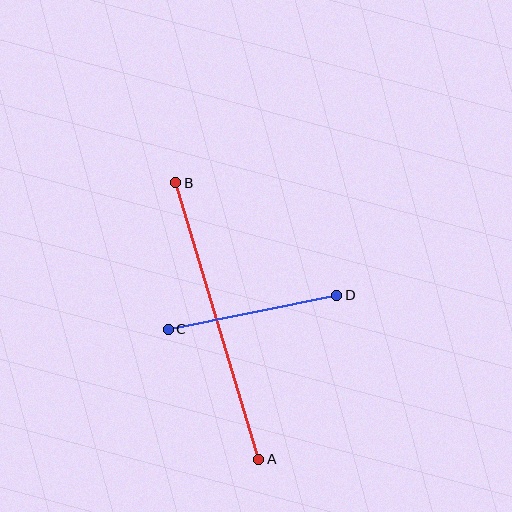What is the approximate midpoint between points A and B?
The midpoint is at approximately (217, 321) pixels.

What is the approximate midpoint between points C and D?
The midpoint is at approximately (253, 312) pixels.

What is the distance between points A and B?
The distance is approximately 289 pixels.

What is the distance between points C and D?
The distance is approximately 172 pixels.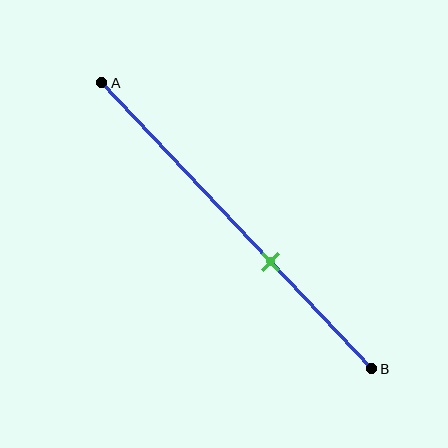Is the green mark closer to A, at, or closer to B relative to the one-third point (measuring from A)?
The green mark is closer to point B than the one-third point of segment AB.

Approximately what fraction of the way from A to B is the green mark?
The green mark is approximately 65% of the way from A to B.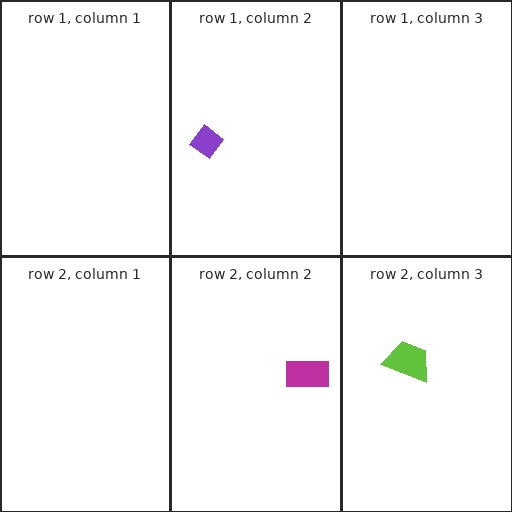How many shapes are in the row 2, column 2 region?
1.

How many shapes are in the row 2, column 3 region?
1.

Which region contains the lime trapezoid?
The row 2, column 3 region.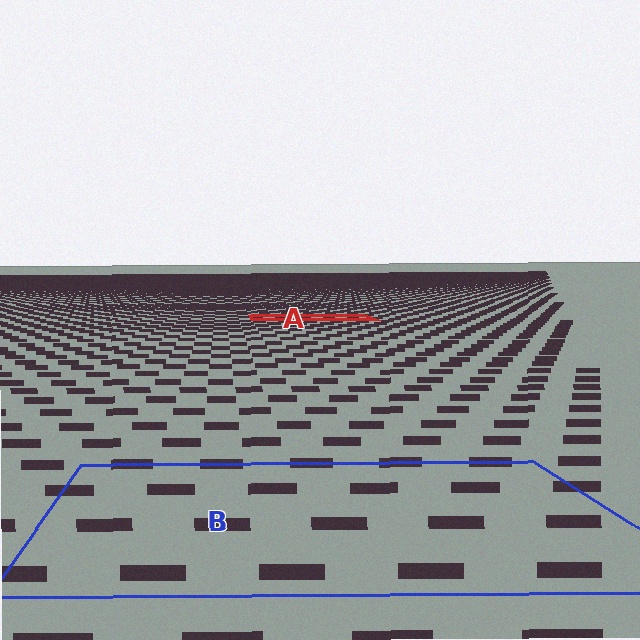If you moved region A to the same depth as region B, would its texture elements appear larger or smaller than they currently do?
They would appear larger. At a closer depth, the same texture elements are projected at a bigger on-screen size.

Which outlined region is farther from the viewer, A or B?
Region A is farther from the viewer — the texture elements inside it appear smaller and more densely packed.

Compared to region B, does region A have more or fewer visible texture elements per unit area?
Region A has more texture elements per unit area — they are packed more densely because it is farther away.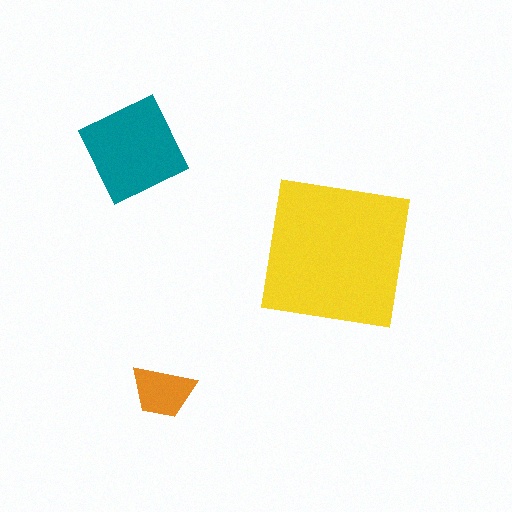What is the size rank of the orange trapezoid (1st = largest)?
3rd.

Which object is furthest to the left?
The teal diamond is leftmost.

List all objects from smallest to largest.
The orange trapezoid, the teal diamond, the yellow square.